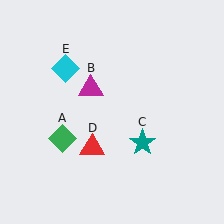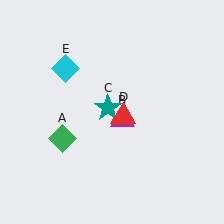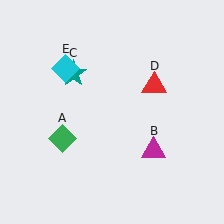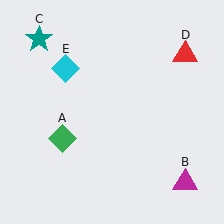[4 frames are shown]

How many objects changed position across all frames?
3 objects changed position: magenta triangle (object B), teal star (object C), red triangle (object D).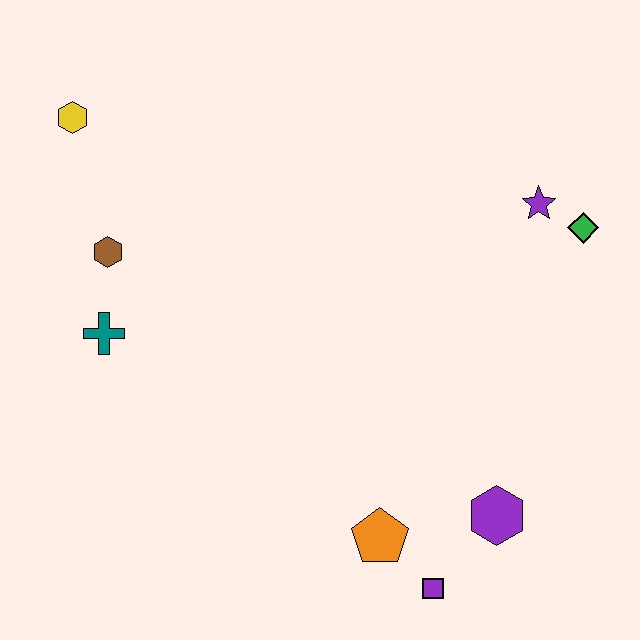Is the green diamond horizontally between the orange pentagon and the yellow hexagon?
No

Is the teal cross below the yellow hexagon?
Yes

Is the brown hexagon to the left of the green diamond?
Yes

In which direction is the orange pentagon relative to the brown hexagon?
The orange pentagon is below the brown hexagon.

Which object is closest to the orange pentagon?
The purple square is closest to the orange pentagon.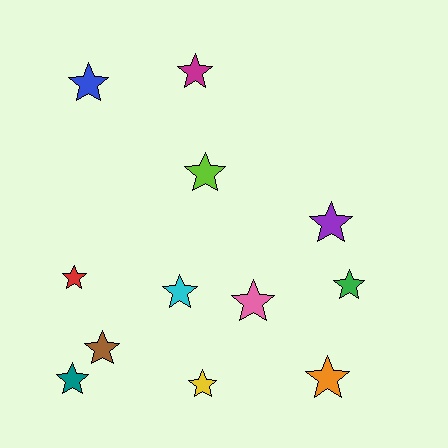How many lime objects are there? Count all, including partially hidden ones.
There is 1 lime object.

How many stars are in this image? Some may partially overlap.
There are 12 stars.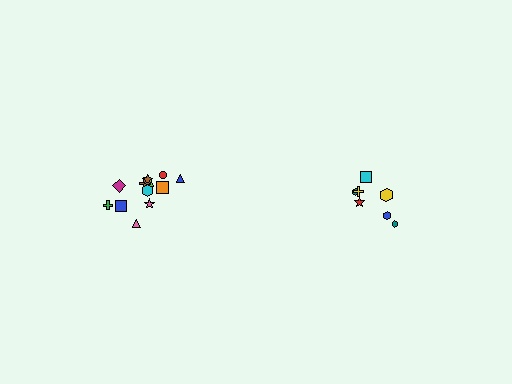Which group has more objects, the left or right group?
The left group.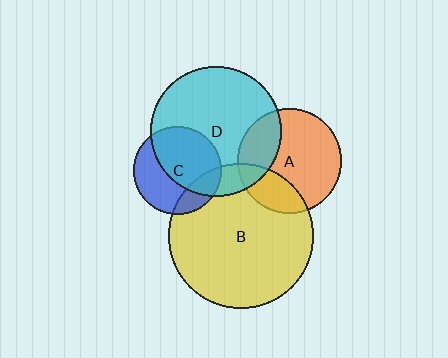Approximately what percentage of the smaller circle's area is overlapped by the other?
Approximately 20%.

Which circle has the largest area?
Circle B (yellow).